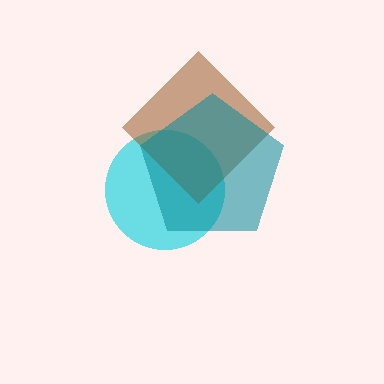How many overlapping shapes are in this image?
There are 3 overlapping shapes in the image.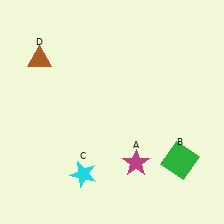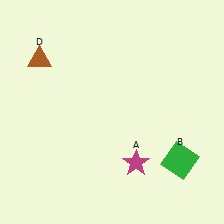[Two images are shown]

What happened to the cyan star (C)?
The cyan star (C) was removed in Image 2. It was in the bottom-left area of Image 1.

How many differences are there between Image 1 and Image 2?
There is 1 difference between the two images.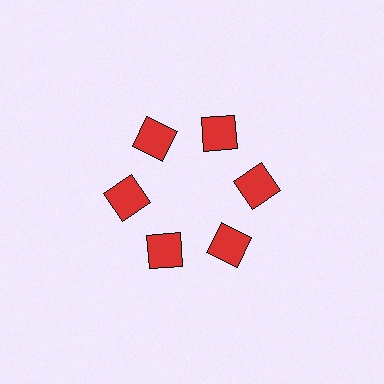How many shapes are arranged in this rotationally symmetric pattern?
There are 6 shapes, arranged in 6 groups of 1.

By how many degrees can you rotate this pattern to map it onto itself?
The pattern maps onto itself every 60 degrees of rotation.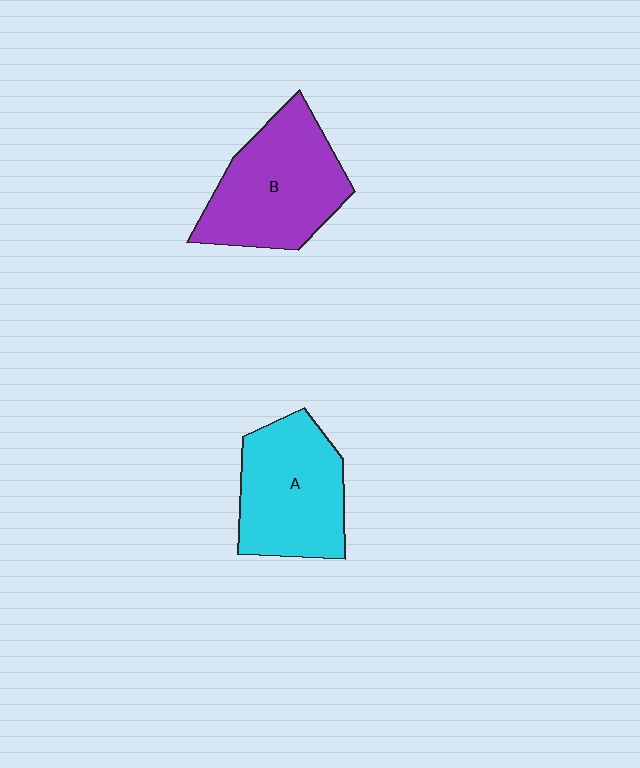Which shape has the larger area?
Shape B (purple).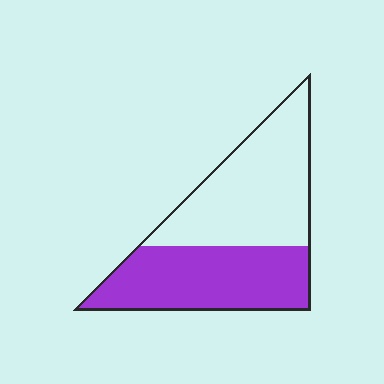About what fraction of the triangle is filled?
About one half (1/2).